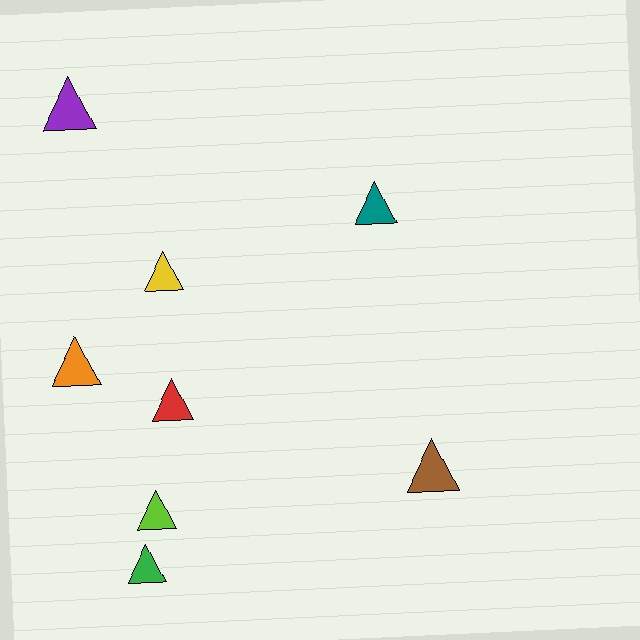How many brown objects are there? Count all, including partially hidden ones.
There is 1 brown object.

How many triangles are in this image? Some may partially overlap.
There are 8 triangles.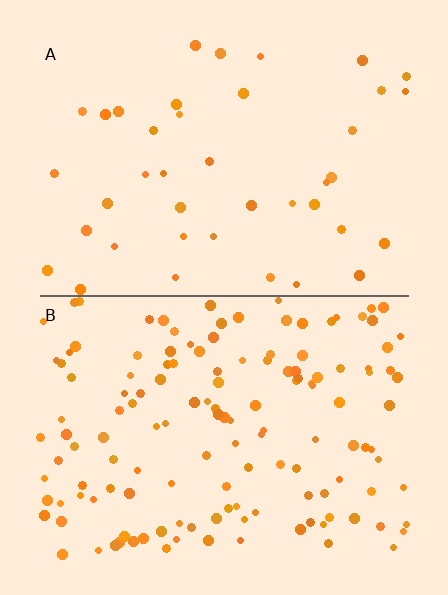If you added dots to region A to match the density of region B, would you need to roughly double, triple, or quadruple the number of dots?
Approximately triple.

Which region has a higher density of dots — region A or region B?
B (the bottom).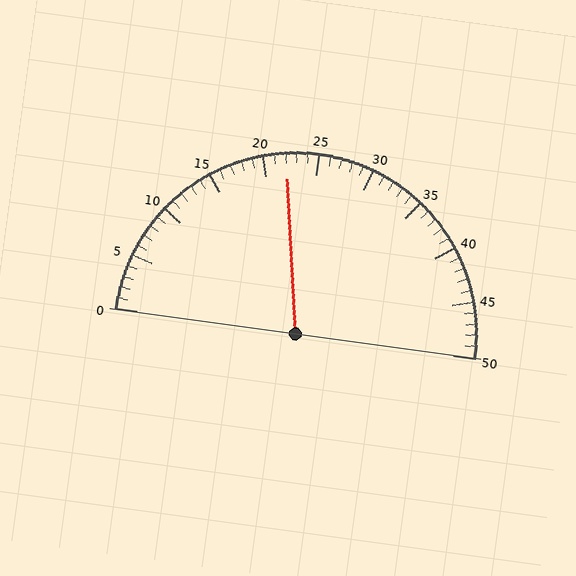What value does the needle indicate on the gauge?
The needle indicates approximately 22.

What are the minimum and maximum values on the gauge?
The gauge ranges from 0 to 50.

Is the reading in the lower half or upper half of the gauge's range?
The reading is in the lower half of the range (0 to 50).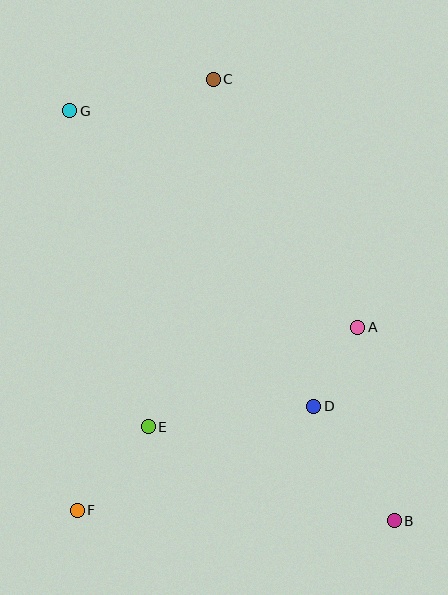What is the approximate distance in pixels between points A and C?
The distance between A and C is approximately 287 pixels.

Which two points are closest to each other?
Points A and D are closest to each other.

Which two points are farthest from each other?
Points B and G are farthest from each other.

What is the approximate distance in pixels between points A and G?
The distance between A and G is approximately 360 pixels.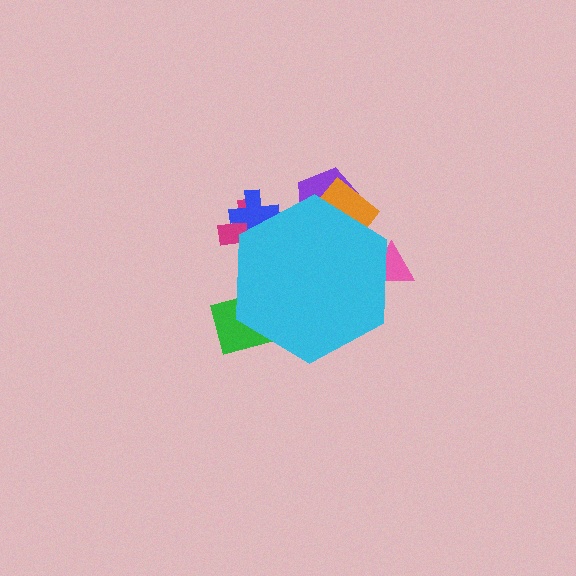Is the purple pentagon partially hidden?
Yes, the purple pentagon is partially hidden behind the cyan hexagon.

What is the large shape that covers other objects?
A cyan hexagon.